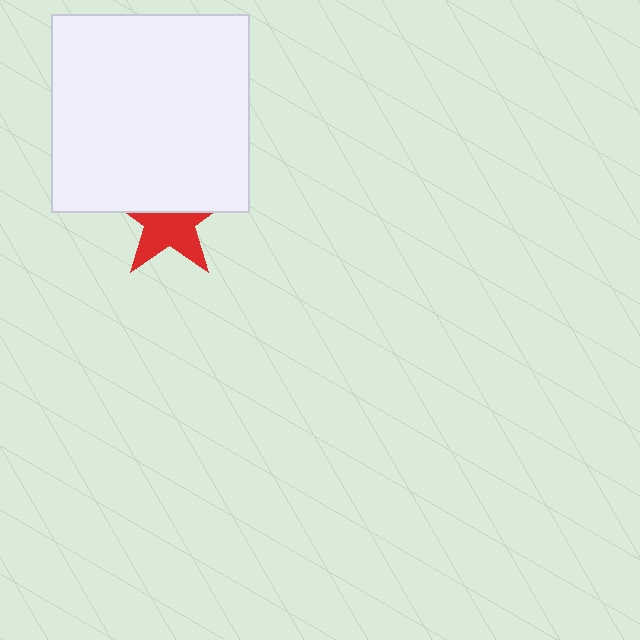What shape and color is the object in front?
The object in front is a white square.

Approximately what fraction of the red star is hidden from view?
Roughly 47% of the red star is hidden behind the white square.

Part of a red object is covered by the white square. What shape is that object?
It is a star.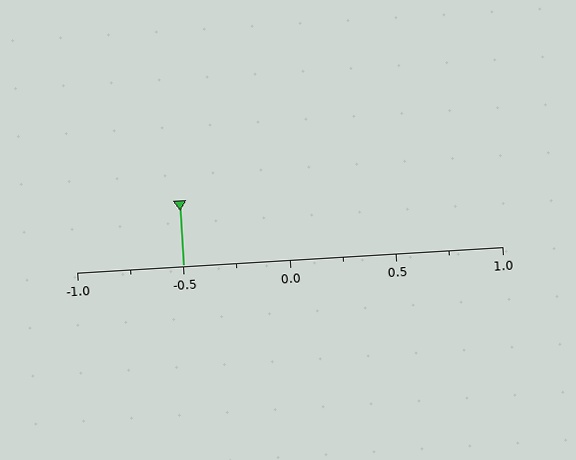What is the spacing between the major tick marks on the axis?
The major ticks are spaced 0.5 apart.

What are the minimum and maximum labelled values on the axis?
The axis runs from -1.0 to 1.0.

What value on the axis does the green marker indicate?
The marker indicates approximately -0.5.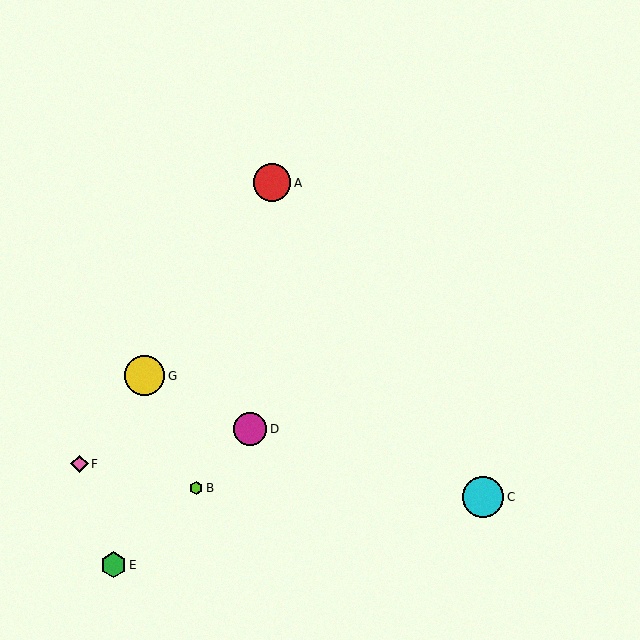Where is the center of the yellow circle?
The center of the yellow circle is at (145, 376).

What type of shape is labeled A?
Shape A is a red circle.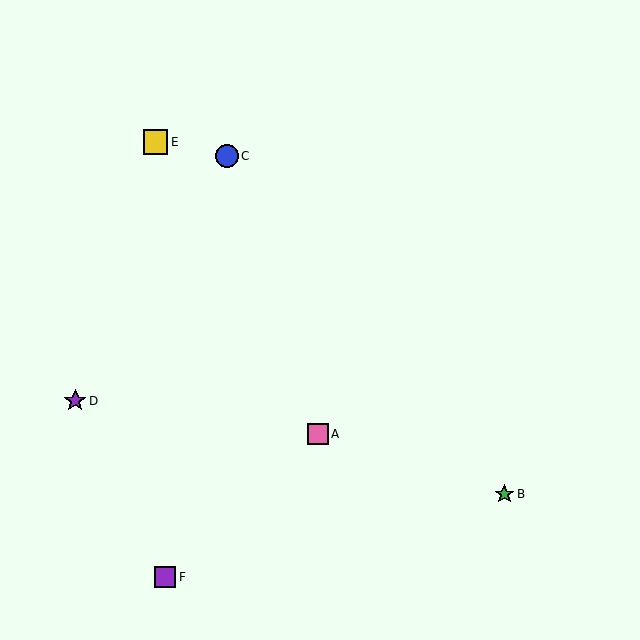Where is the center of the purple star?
The center of the purple star is at (75, 401).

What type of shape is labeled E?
Shape E is a yellow square.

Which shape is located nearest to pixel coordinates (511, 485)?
The green star (labeled B) at (504, 494) is nearest to that location.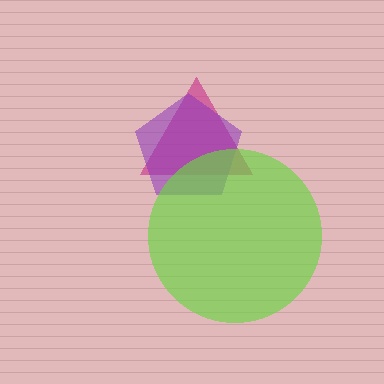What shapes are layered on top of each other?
The layered shapes are: a magenta triangle, a purple pentagon, a lime circle.